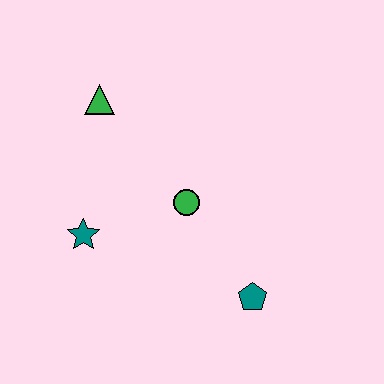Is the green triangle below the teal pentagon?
No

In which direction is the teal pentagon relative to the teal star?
The teal pentagon is to the right of the teal star.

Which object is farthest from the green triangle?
The teal pentagon is farthest from the green triangle.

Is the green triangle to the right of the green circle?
No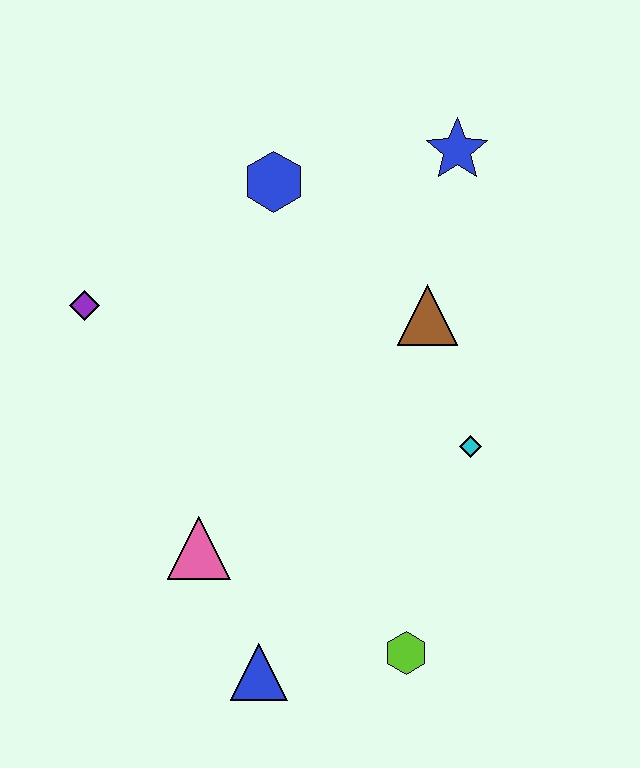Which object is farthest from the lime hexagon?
The blue star is farthest from the lime hexagon.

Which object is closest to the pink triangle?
The blue triangle is closest to the pink triangle.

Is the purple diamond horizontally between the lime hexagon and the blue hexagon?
No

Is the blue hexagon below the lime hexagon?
No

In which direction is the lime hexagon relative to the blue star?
The lime hexagon is below the blue star.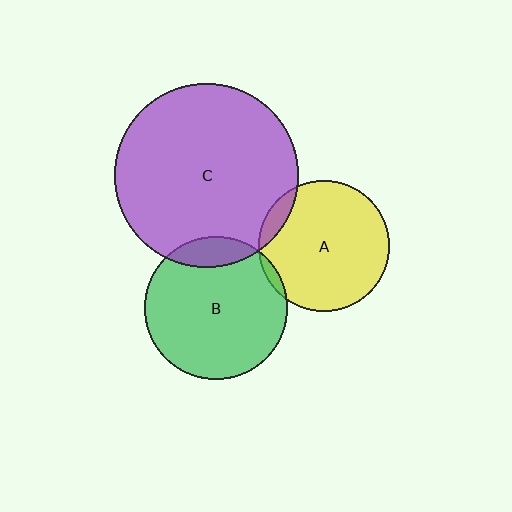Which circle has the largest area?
Circle C (purple).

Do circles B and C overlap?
Yes.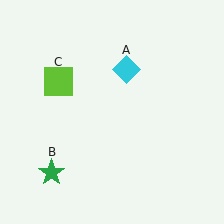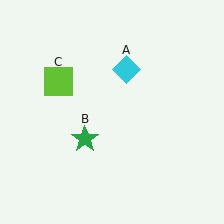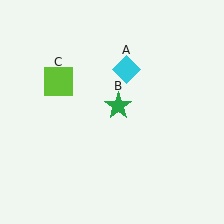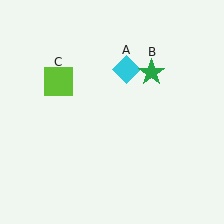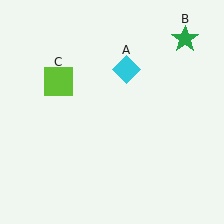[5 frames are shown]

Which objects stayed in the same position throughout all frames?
Cyan diamond (object A) and lime square (object C) remained stationary.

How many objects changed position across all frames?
1 object changed position: green star (object B).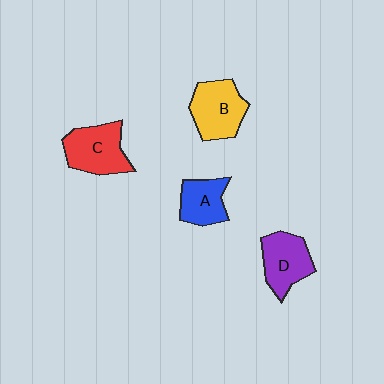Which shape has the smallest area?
Shape A (blue).